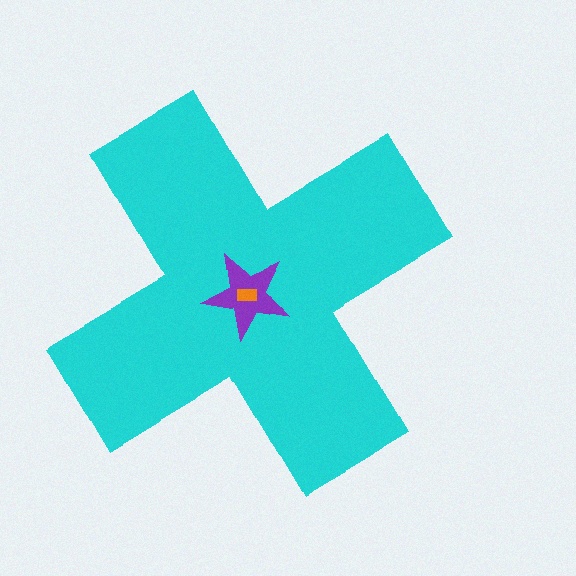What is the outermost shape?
The cyan cross.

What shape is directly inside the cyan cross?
The purple star.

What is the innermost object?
The orange rectangle.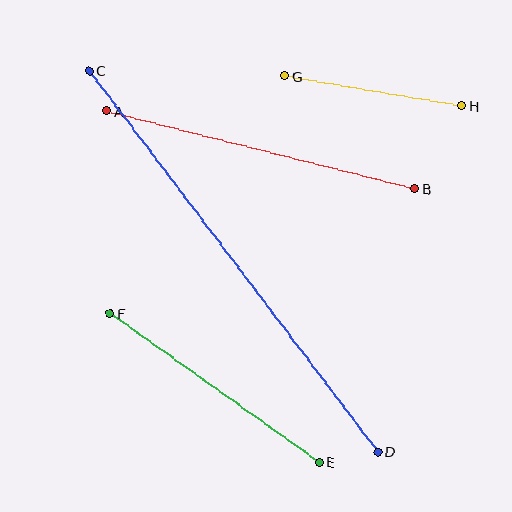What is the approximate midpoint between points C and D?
The midpoint is at approximately (233, 261) pixels.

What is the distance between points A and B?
The distance is approximately 317 pixels.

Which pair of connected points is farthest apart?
Points C and D are farthest apart.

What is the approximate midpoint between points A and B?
The midpoint is at approximately (261, 150) pixels.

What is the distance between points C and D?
The distance is approximately 478 pixels.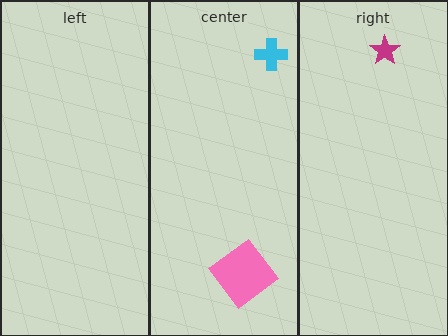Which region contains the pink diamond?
The center region.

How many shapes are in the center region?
2.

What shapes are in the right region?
The magenta star.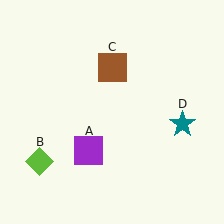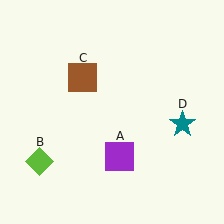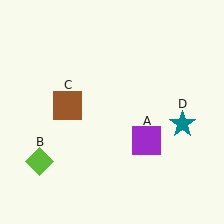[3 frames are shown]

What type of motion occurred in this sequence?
The purple square (object A), brown square (object C) rotated counterclockwise around the center of the scene.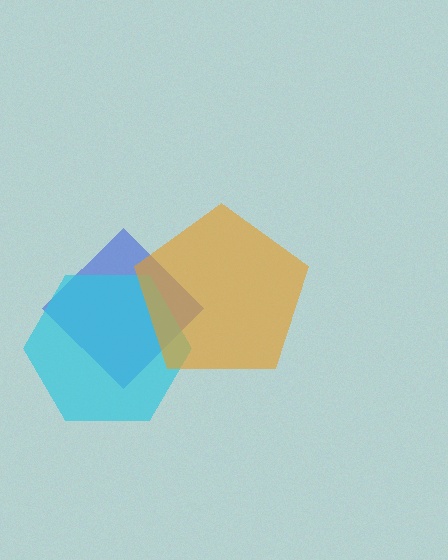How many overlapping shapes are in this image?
There are 3 overlapping shapes in the image.